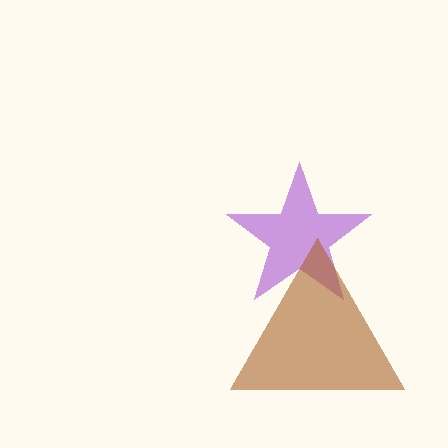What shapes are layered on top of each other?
The layered shapes are: a purple star, a brown triangle.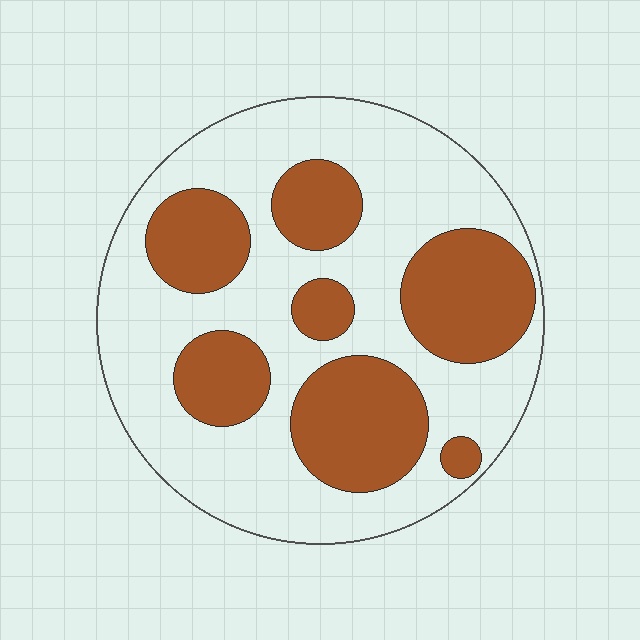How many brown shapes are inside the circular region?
7.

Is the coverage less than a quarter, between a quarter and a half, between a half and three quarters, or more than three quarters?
Between a quarter and a half.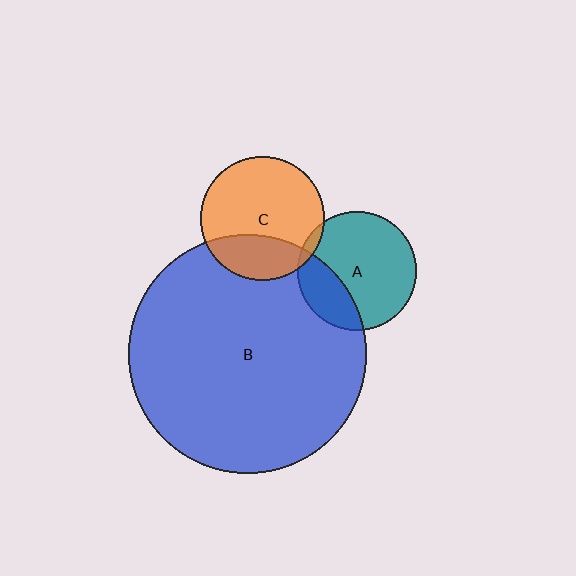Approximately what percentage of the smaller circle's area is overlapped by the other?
Approximately 5%.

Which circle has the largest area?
Circle B (blue).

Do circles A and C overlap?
Yes.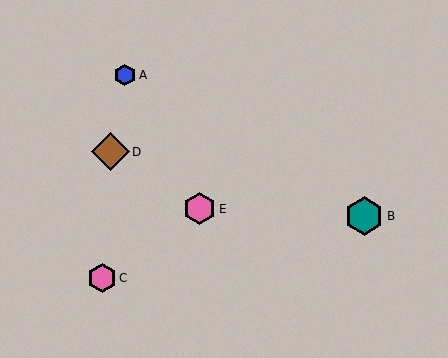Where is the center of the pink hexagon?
The center of the pink hexagon is at (200, 209).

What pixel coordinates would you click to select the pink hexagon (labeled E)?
Click at (200, 209) to select the pink hexagon E.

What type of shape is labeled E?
Shape E is a pink hexagon.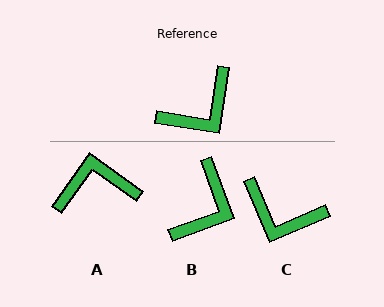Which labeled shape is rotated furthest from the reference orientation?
A, about 153 degrees away.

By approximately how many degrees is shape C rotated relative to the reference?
Approximately 58 degrees clockwise.